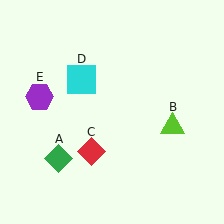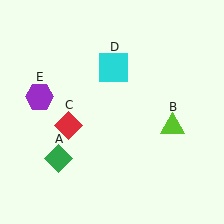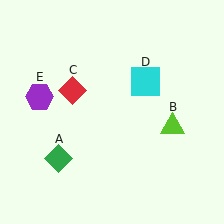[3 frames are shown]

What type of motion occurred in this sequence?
The red diamond (object C), cyan square (object D) rotated clockwise around the center of the scene.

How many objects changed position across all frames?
2 objects changed position: red diamond (object C), cyan square (object D).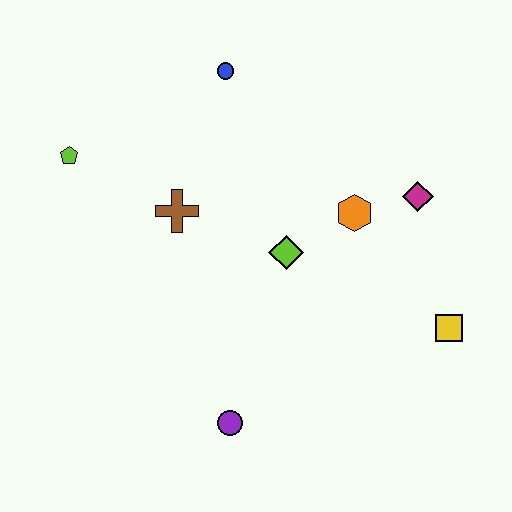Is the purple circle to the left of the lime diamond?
Yes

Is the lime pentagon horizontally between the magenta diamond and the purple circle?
No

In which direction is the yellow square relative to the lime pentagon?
The yellow square is to the right of the lime pentagon.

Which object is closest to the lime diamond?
The orange hexagon is closest to the lime diamond.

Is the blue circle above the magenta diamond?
Yes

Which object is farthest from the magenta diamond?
The lime pentagon is farthest from the magenta diamond.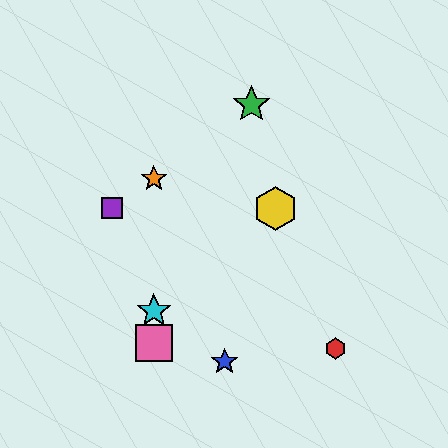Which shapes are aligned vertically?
The orange star, the cyan star, the pink square are aligned vertically.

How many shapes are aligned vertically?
3 shapes (the orange star, the cyan star, the pink square) are aligned vertically.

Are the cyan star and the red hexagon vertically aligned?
No, the cyan star is at x≈154 and the red hexagon is at x≈336.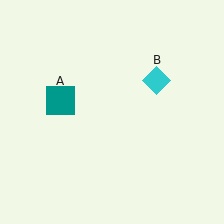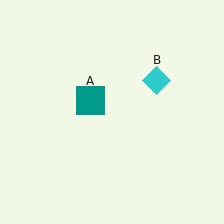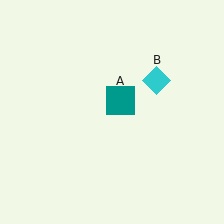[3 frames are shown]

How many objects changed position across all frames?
1 object changed position: teal square (object A).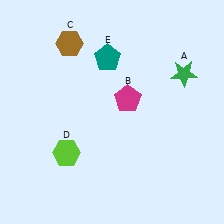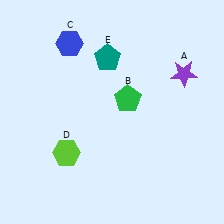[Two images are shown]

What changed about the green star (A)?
In Image 1, A is green. In Image 2, it changed to purple.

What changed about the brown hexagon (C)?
In Image 1, C is brown. In Image 2, it changed to blue.